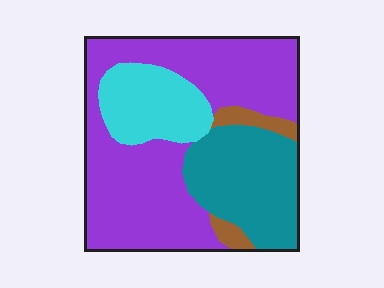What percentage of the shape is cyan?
Cyan takes up about one sixth (1/6) of the shape.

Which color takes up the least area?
Brown, at roughly 5%.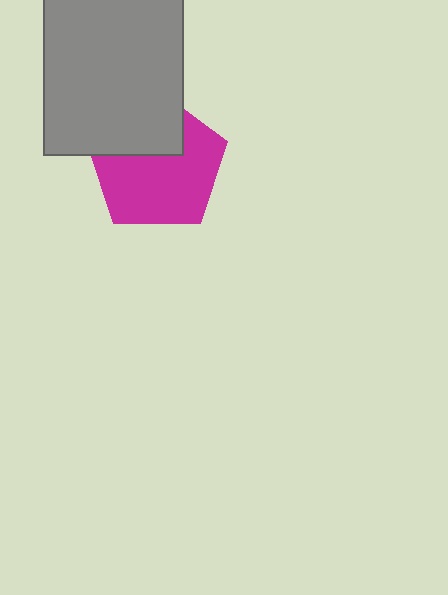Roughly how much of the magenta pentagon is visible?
Most of it is visible (roughly 67%).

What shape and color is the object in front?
The object in front is a gray rectangle.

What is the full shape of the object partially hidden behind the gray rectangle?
The partially hidden object is a magenta pentagon.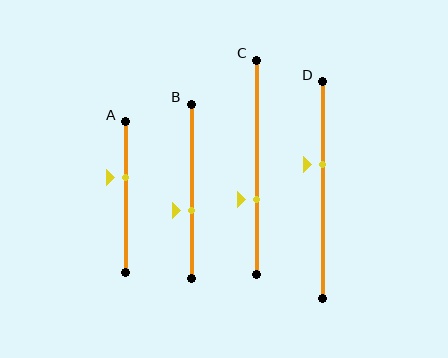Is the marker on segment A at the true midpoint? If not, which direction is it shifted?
No, the marker on segment A is shifted upward by about 13% of the segment length.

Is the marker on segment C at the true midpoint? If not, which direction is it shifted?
No, the marker on segment C is shifted downward by about 15% of the segment length.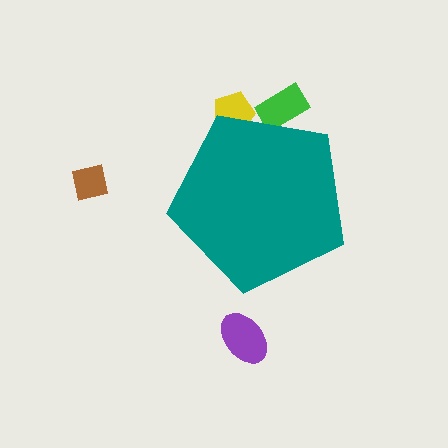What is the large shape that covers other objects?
A teal pentagon.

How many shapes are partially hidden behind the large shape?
2 shapes are partially hidden.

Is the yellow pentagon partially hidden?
Yes, the yellow pentagon is partially hidden behind the teal pentagon.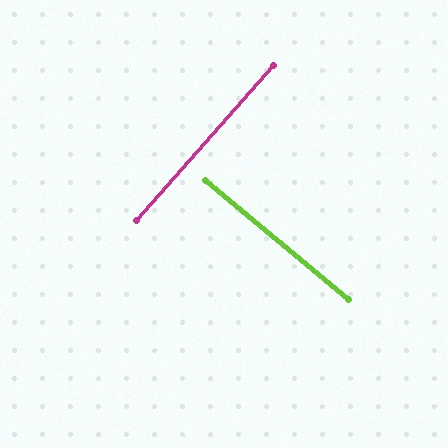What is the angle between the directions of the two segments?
Approximately 88 degrees.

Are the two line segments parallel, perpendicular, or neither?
Perpendicular — they meet at approximately 88°.